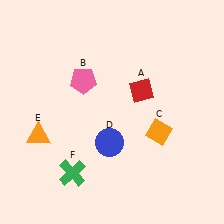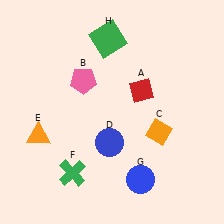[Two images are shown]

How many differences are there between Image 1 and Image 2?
There are 2 differences between the two images.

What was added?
A blue circle (G), a green square (H) were added in Image 2.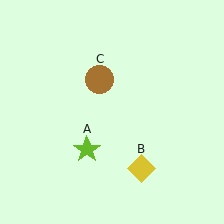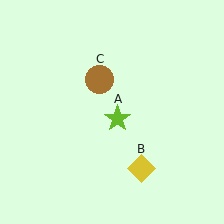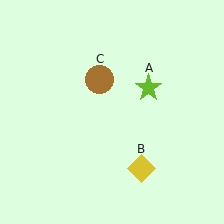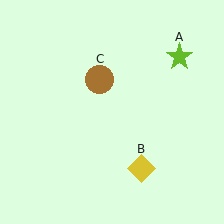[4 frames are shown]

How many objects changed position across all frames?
1 object changed position: lime star (object A).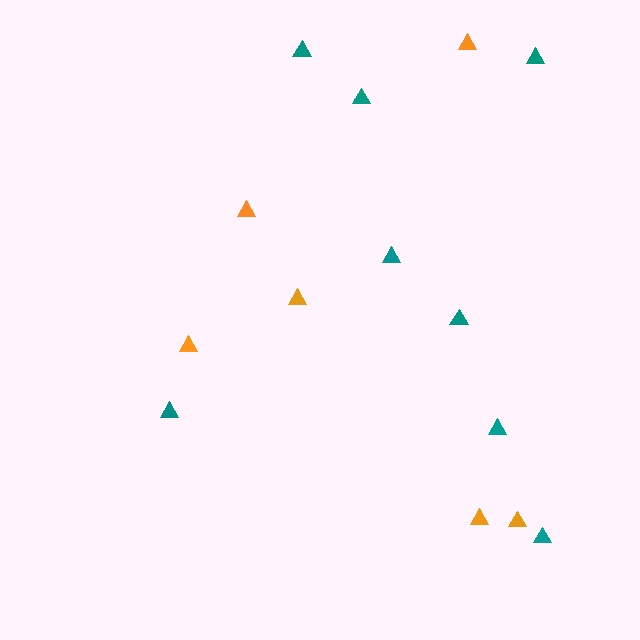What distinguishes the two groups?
There are 2 groups: one group of orange triangles (6) and one group of teal triangles (8).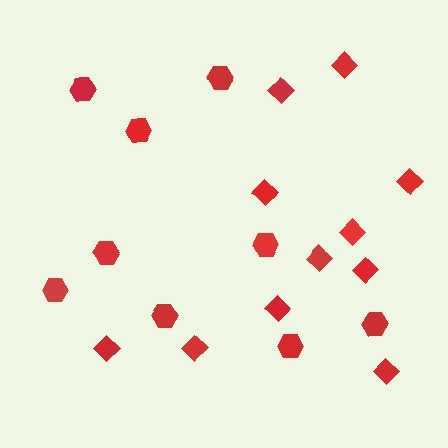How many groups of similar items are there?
There are 2 groups: one group of hexagons (9) and one group of diamonds (11).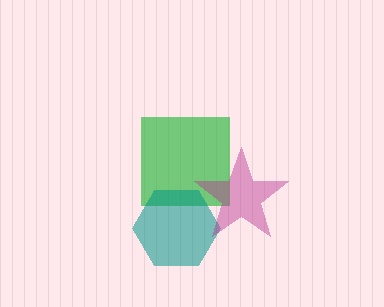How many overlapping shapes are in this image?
There are 3 overlapping shapes in the image.